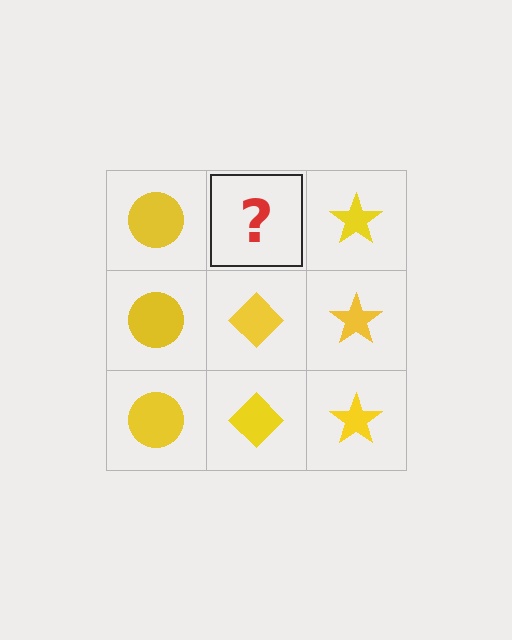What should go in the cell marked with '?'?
The missing cell should contain a yellow diamond.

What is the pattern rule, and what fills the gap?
The rule is that each column has a consistent shape. The gap should be filled with a yellow diamond.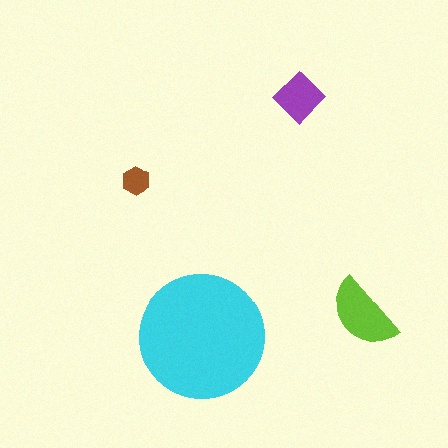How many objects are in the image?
There are 4 objects in the image.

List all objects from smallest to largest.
The brown hexagon, the purple diamond, the lime semicircle, the cyan circle.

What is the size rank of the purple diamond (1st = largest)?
3rd.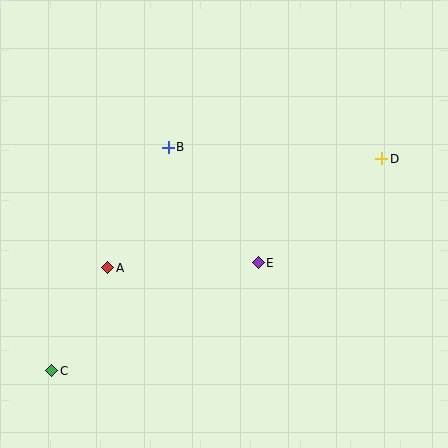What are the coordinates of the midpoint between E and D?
The midpoint between E and D is at (320, 211).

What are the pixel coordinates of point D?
Point D is at (382, 159).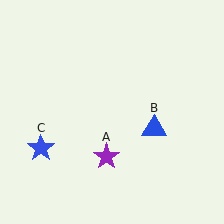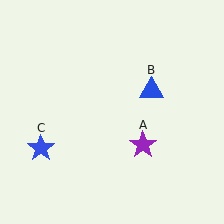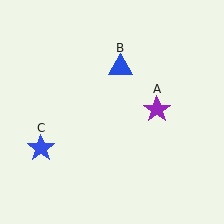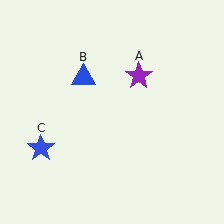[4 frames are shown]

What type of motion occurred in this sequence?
The purple star (object A), blue triangle (object B) rotated counterclockwise around the center of the scene.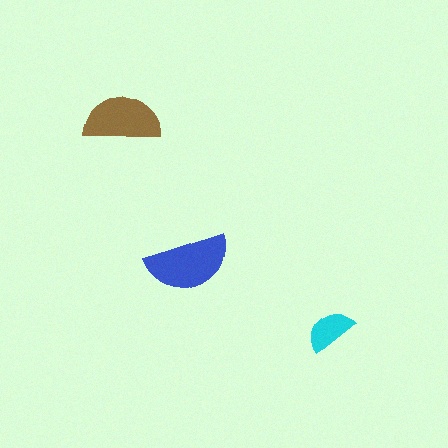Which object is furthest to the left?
The brown semicircle is leftmost.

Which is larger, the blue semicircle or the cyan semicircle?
The blue one.